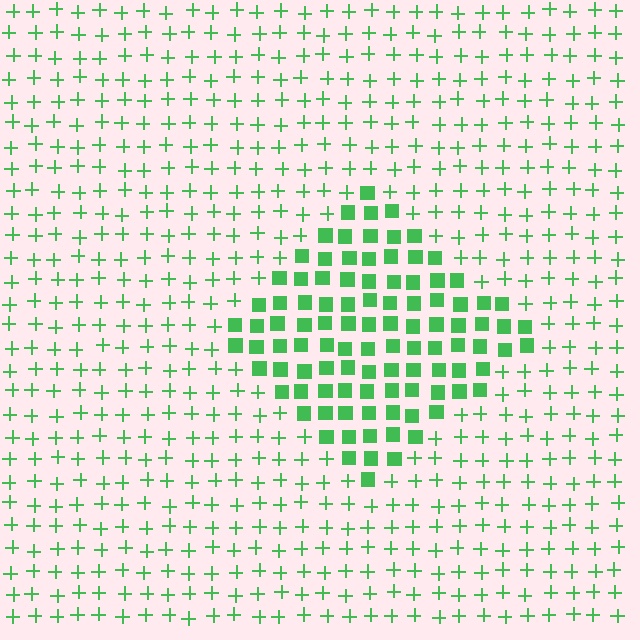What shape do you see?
I see a diamond.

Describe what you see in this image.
The image is filled with small green elements arranged in a uniform grid. A diamond-shaped region contains squares, while the surrounding area contains plus signs. The boundary is defined purely by the change in element shape.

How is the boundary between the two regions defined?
The boundary is defined by a change in element shape: squares inside vs. plus signs outside. All elements share the same color and spacing.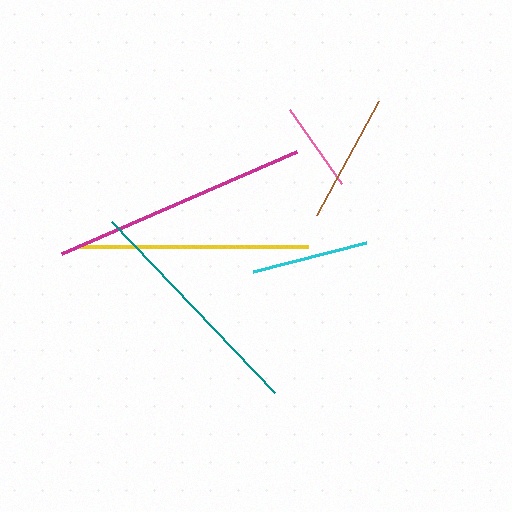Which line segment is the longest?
The magenta line is the longest at approximately 257 pixels.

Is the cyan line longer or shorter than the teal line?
The teal line is longer than the cyan line.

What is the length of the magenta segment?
The magenta segment is approximately 257 pixels long.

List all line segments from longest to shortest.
From longest to shortest: magenta, teal, yellow, brown, cyan, pink.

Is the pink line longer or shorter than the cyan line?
The cyan line is longer than the pink line.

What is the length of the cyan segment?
The cyan segment is approximately 117 pixels long.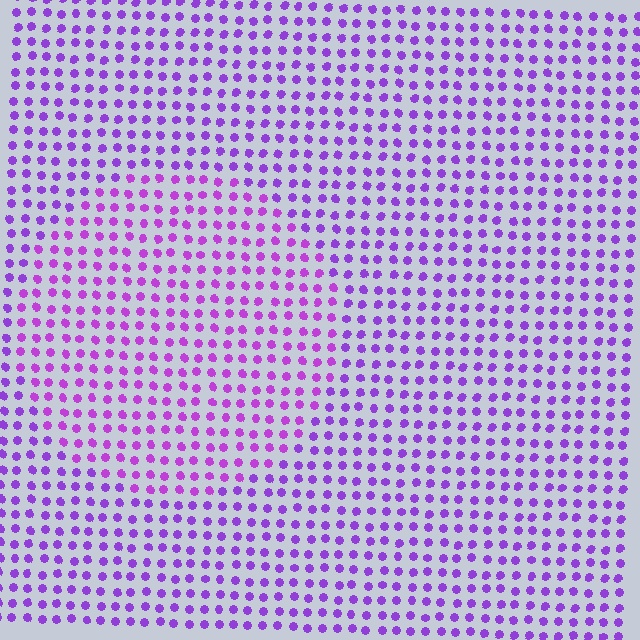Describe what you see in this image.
The image is filled with small purple elements in a uniform arrangement. A circle-shaped region is visible where the elements are tinted to a slightly different hue, forming a subtle color boundary.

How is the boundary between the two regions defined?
The boundary is defined purely by a slight shift in hue (about 19 degrees). Spacing, size, and orientation are identical on both sides.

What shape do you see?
I see a circle.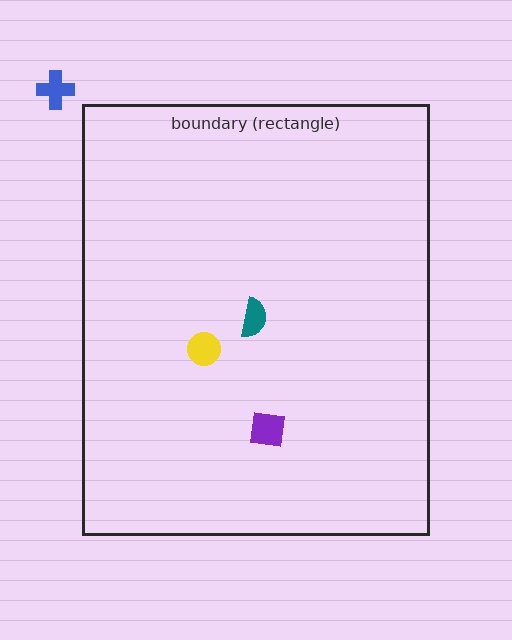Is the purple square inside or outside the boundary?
Inside.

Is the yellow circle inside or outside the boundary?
Inside.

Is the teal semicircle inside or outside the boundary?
Inside.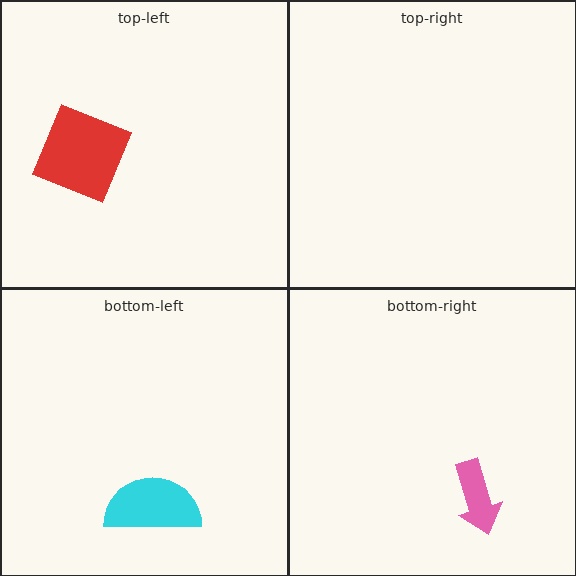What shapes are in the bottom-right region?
The pink arrow.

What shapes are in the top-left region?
The red square.